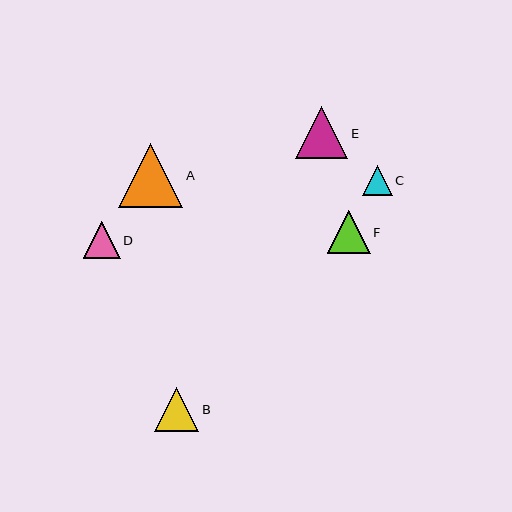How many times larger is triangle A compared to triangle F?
Triangle A is approximately 1.5 times the size of triangle F.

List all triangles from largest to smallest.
From largest to smallest: A, E, B, F, D, C.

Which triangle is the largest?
Triangle A is the largest with a size of approximately 64 pixels.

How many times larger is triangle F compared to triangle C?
Triangle F is approximately 1.4 times the size of triangle C.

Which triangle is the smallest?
Triangle C is the smallest with a size of approximately 30 pixels.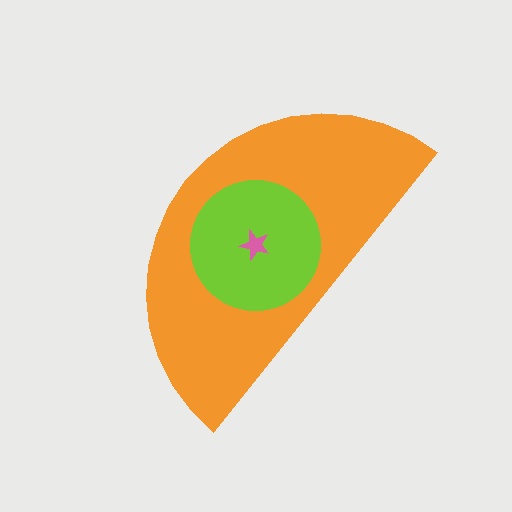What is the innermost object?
The pink star.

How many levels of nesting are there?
3.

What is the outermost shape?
The orange semicircle.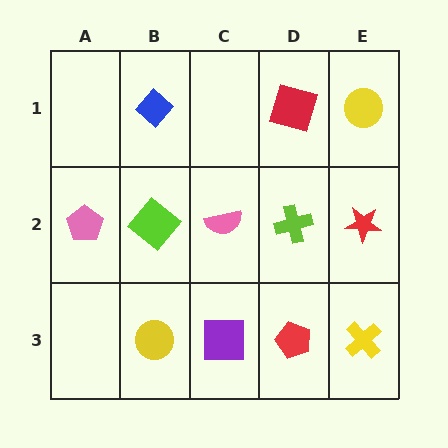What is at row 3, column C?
A purple square.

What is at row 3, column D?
A red pentagon.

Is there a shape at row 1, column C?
No, that cell is empty.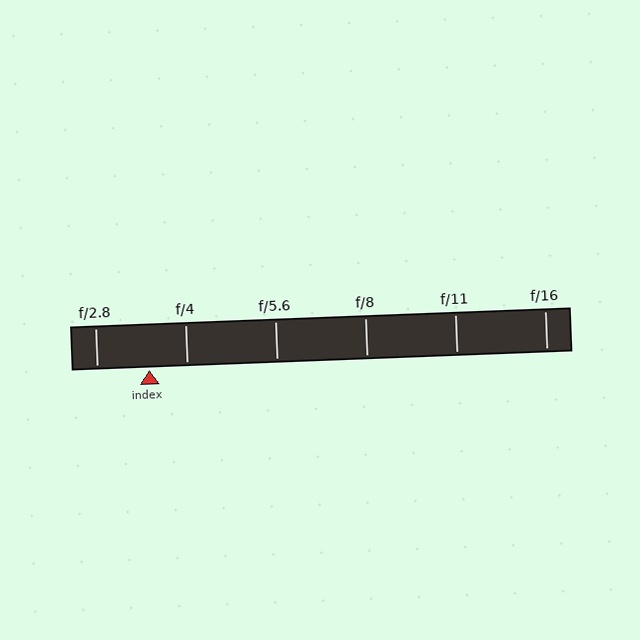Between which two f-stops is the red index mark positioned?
The index mark is between f/2.8 and f/4.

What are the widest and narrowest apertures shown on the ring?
The widest aperture shown is f/2.8 and the narrowest is f/16.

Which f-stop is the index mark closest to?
The index mark is closest to f/4.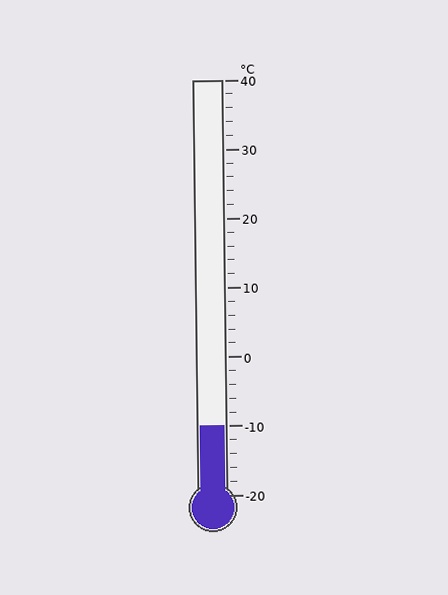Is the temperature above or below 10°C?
The temperature is below 10°C.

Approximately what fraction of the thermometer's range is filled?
The thermometer is filled to approximately 15% of its range.